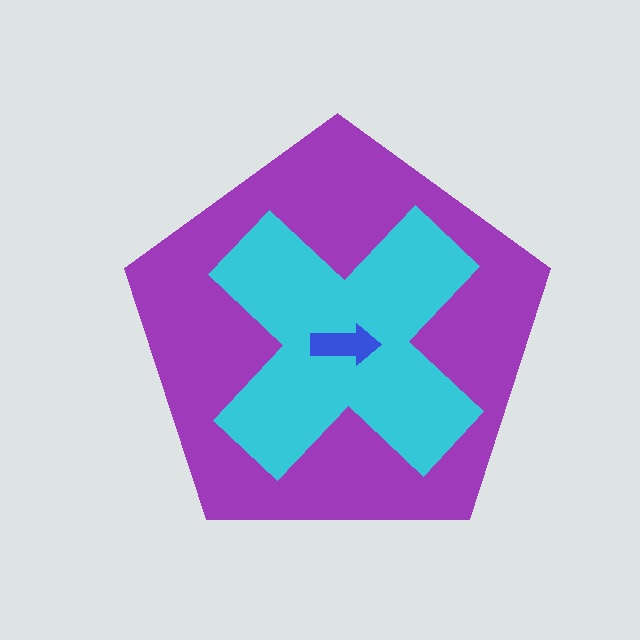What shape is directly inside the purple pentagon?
The cyan cross.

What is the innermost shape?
The blue arrow.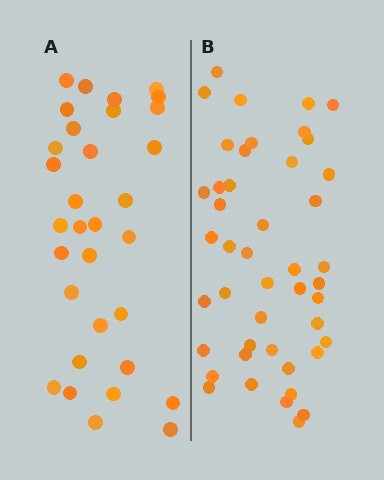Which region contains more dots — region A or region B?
Region B (the right region) has more dots.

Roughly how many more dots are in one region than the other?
Region B has approximately 15 more dots than region A.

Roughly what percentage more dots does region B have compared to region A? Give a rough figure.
About 40% more.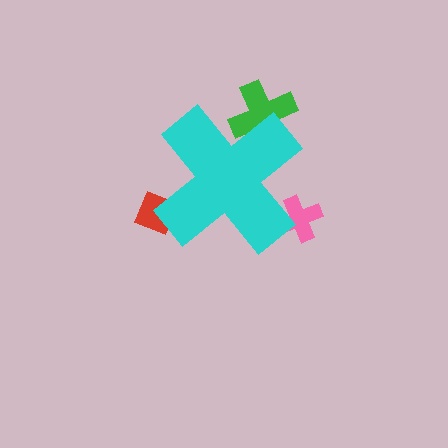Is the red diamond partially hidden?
Yes, the red diamond is partially hidden behind the cyan cross.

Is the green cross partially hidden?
Yes, the green cross is partially hidden behind the cyan cross.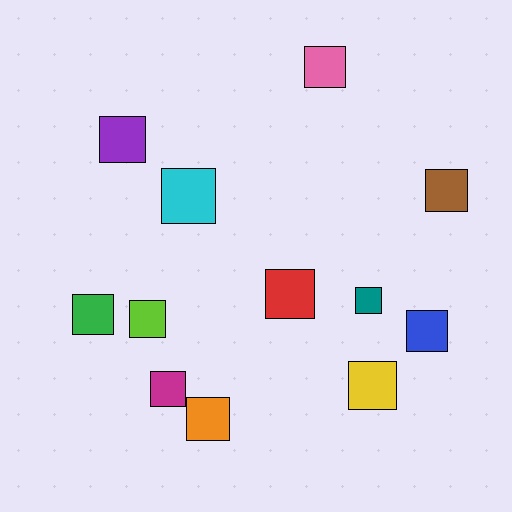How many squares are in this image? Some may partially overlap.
There are 12 squares.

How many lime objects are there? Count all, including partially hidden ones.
There is 1 lime object.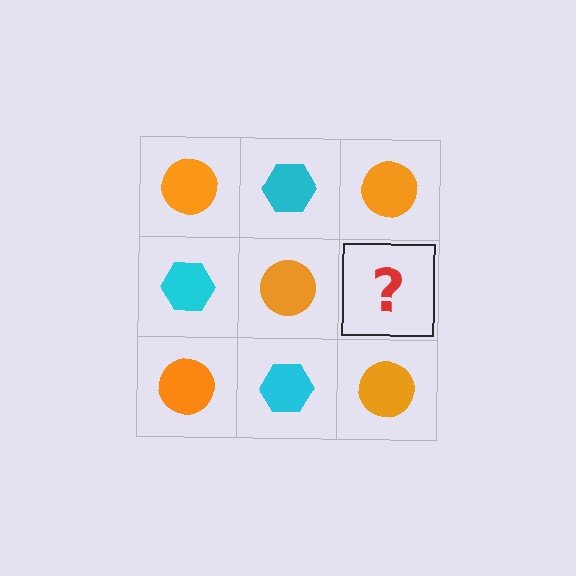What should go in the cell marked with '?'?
The missing cell should contain a cyan hexagon.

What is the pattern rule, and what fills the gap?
The rule is that it alternates orange circle and cyan hexagon in a checkerboard pattern. The gap should be filled with a cyan hexagon.